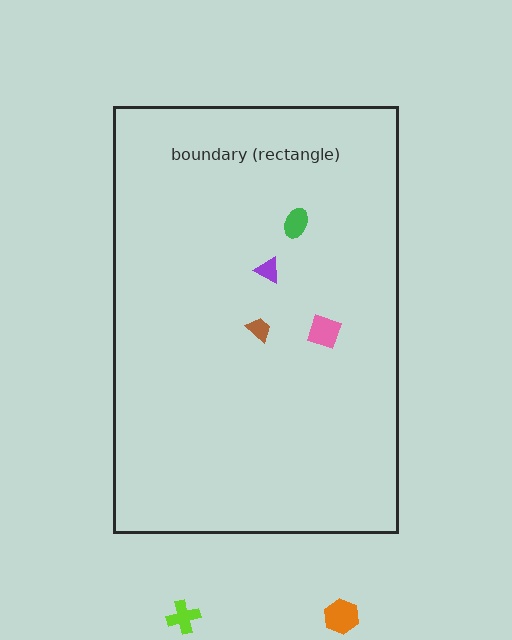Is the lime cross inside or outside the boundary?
Outside.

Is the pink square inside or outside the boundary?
Inside.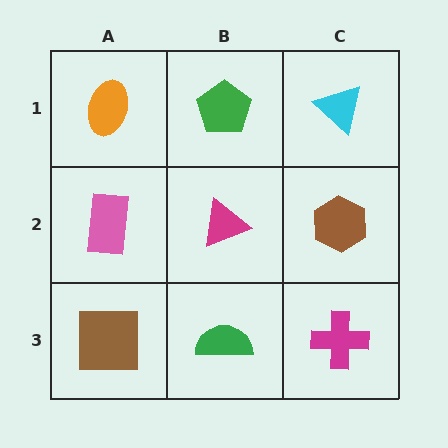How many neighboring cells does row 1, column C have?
2.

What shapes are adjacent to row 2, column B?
A green pentagon (row 1, column B), a green semicircle (row 3, column B), a pink rectangle (row 2, column A), a brown hexagon (row 2, column C).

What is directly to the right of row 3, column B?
A magenta cross.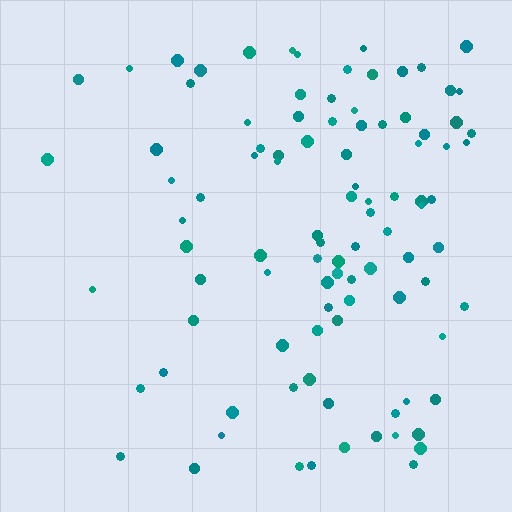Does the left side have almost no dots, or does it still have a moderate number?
Still a moderate number, just noticeably fewer than the right.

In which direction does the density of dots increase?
From left to right, with the right side densest.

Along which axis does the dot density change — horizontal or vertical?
Horizontal.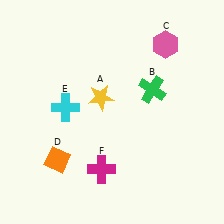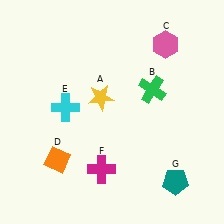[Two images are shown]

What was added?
A teal pentagon (G) was added in Image 2.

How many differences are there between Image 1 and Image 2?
There is 1 difference between the two images.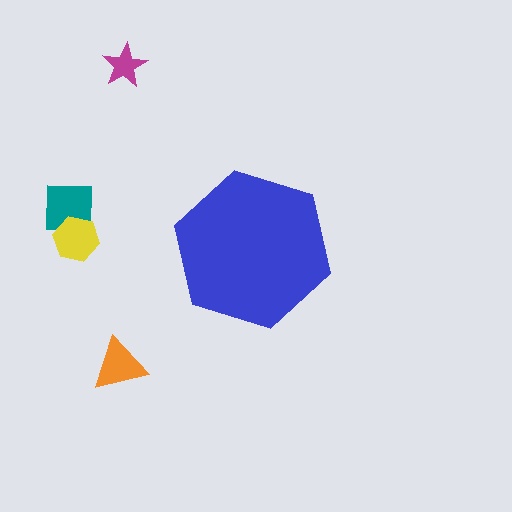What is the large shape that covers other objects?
A blue hexagon.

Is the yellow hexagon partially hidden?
No, the yellow hexagon is fully visible.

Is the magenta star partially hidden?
No, the magenta star is fully visible.